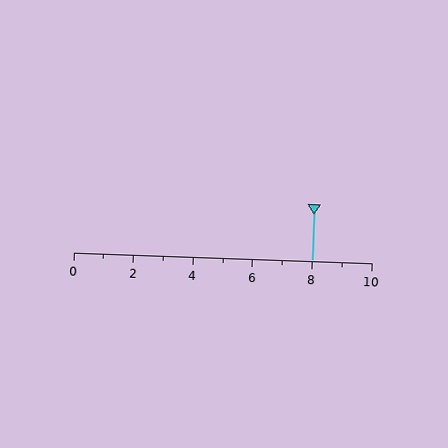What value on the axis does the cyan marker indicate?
The marker indicates approximately 8.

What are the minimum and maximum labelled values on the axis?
The axis runs from 0 to 10.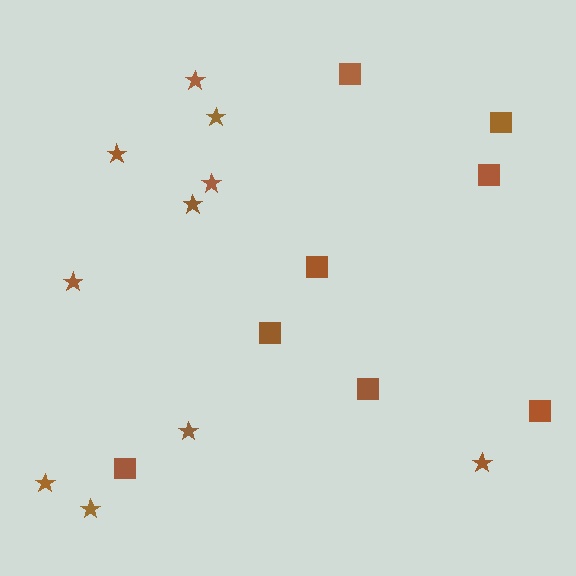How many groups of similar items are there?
There are 2 groups: one group of stars (10) and one group of squares (8).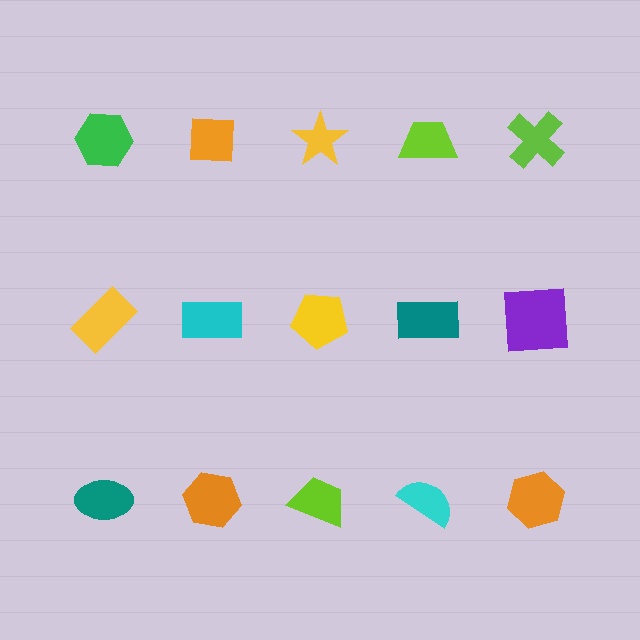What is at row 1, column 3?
A yellow star.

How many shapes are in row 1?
5 shapes.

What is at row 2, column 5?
A purple square.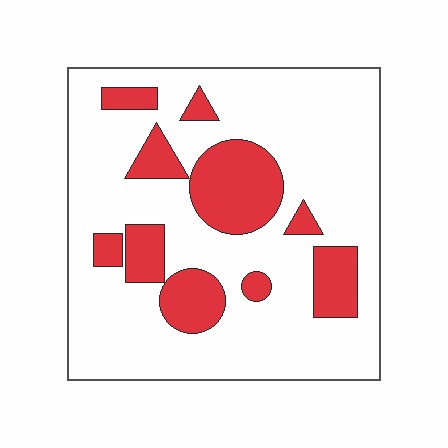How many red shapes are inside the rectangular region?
10.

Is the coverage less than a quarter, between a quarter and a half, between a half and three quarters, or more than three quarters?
Less than a quarter.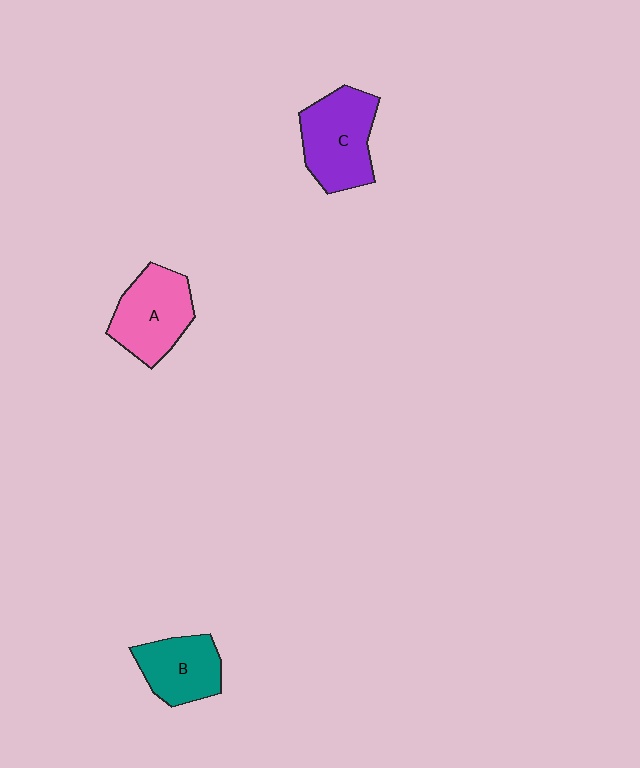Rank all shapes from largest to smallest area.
From largest to smallest: C (purple), A (pink), B (teal).